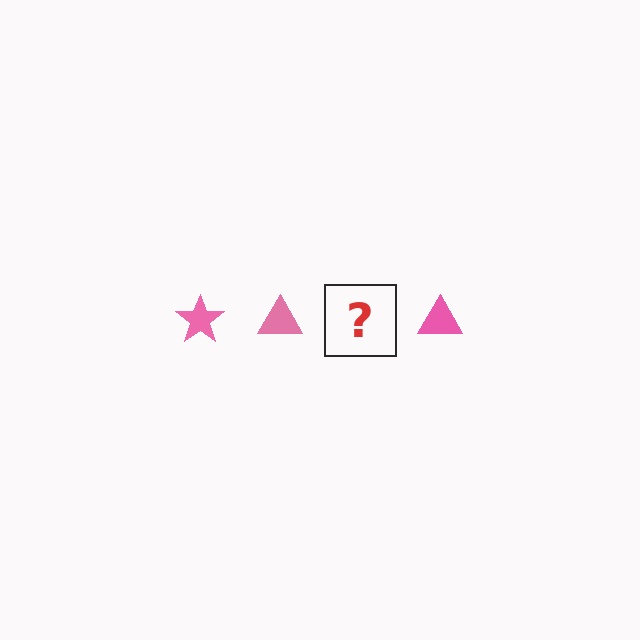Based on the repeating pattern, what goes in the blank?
The blank should be a pink star.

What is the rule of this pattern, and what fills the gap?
The rule is that the pattern cycles through star, triangle shapes in pink. The gap should be filled with a pink star.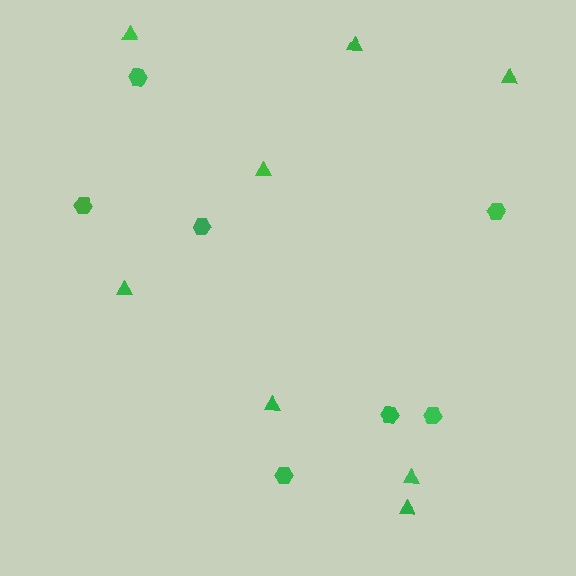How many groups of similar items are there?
There are 2 groups: one group of triangles (8) and one group of hexagons (7).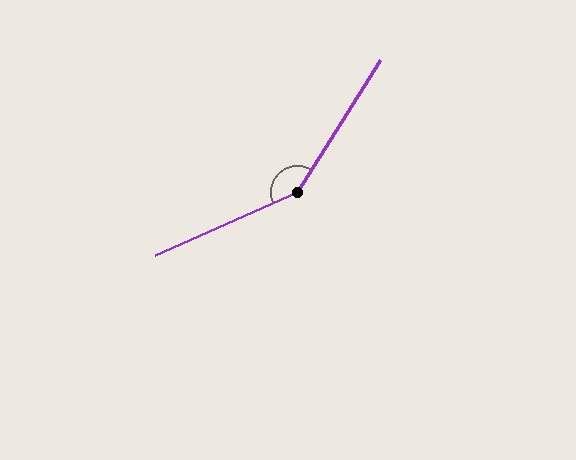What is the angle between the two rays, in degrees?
Approximately 146 degrees.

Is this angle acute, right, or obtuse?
It is obtuse.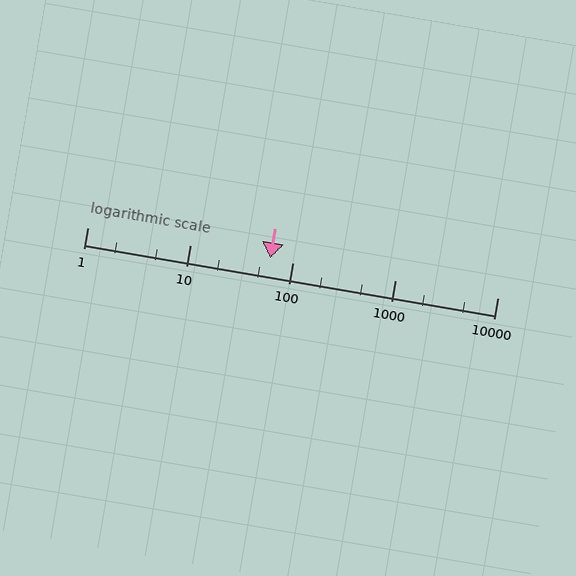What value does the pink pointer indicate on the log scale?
The pointer indicates approximately 61.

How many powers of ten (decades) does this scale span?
The scale spans 4 decades, from 1 to 10000.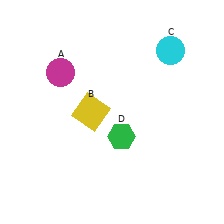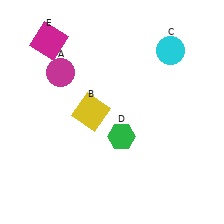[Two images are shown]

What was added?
A magenta square (E) was added in Image 2.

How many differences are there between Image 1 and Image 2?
There is 1 difference between the two images.